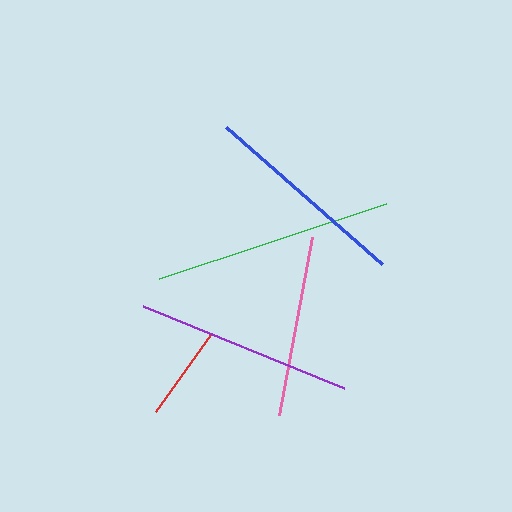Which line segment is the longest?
The green line is the longest at approximately 239 pixels.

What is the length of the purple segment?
The purple segment is approximately 217 pixels long.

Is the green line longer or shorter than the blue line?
The green line is longer than the blue line.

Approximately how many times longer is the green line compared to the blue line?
The green line is approximately 1.2 times the length of the blue line.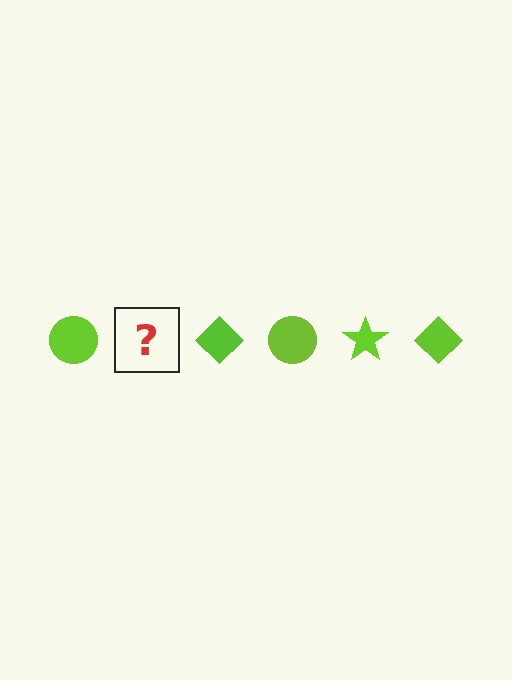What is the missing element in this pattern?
The missing element is a lime star.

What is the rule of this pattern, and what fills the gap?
The rule is that the pattern cycles through circle, star, diamond shapes in lime. The gap should be filled with a lime star.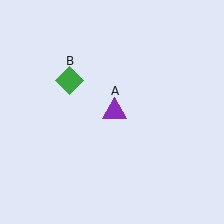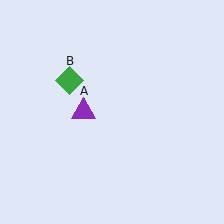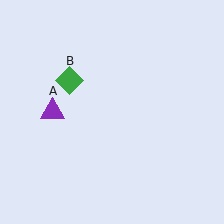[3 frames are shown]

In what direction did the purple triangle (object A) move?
The purple triangle (object A) moved left.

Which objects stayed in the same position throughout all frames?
Green diamond (object B) remained stationary.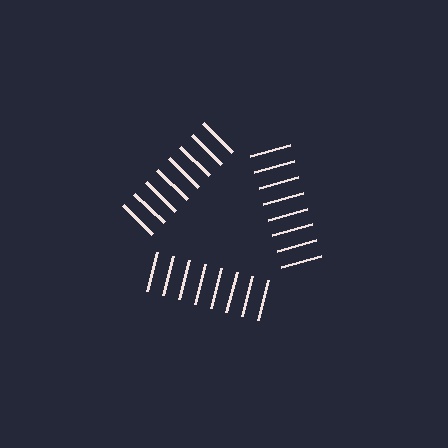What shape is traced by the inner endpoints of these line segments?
An illusory triangle — the line segments terminate on its edges but no continuous stroke is drawn.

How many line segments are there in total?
24 — 8 along each of the 3 edges.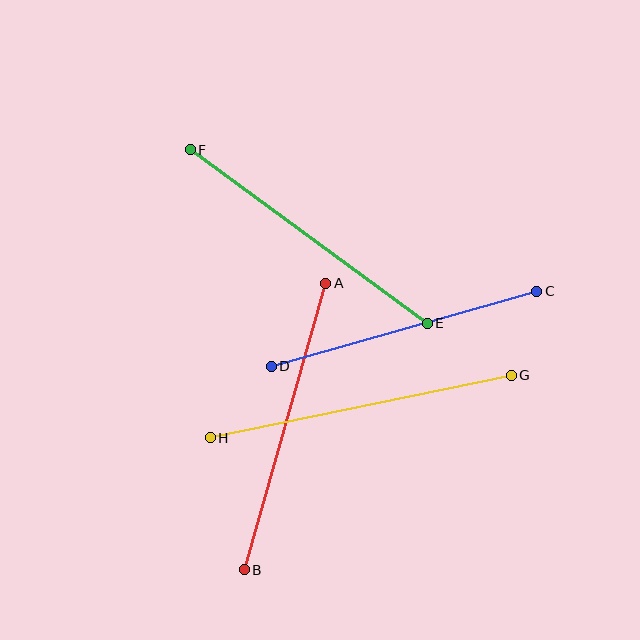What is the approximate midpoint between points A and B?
The midpoint is at approximately (285, 427) pixels.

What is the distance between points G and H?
The distance is approximately 307 pixels.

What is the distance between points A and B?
The distance is approximately 298 pixels.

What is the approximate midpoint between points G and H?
The midpoint is at approximately (361, 406) pixels.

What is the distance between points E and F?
The distance is approximately 293 pixels.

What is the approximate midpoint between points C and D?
The midpoint is at approximately (404, 329) pixels.